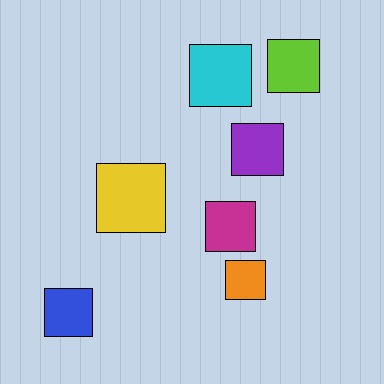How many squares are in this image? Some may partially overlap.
There are 7 squares.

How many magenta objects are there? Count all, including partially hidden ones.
There is 1 magenta object.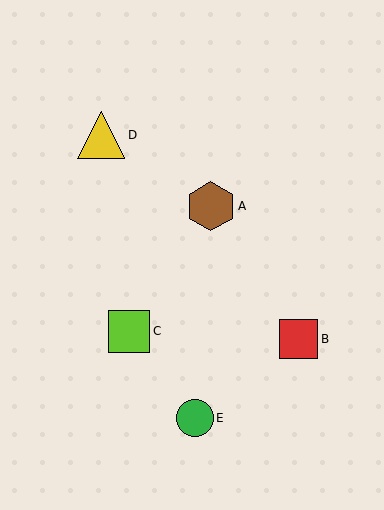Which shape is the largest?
The brown hexagon (labeled A) is the largest.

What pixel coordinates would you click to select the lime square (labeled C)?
Click at (129, 331) to select the lime square C.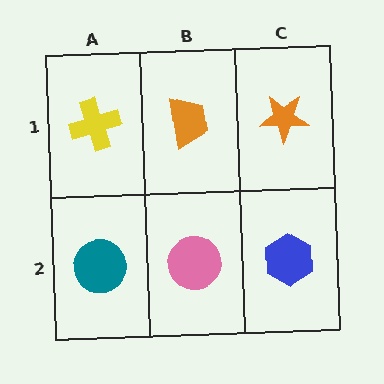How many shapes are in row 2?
3 shapes.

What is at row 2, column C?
A blue hexagon.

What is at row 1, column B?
An orange trapezoid.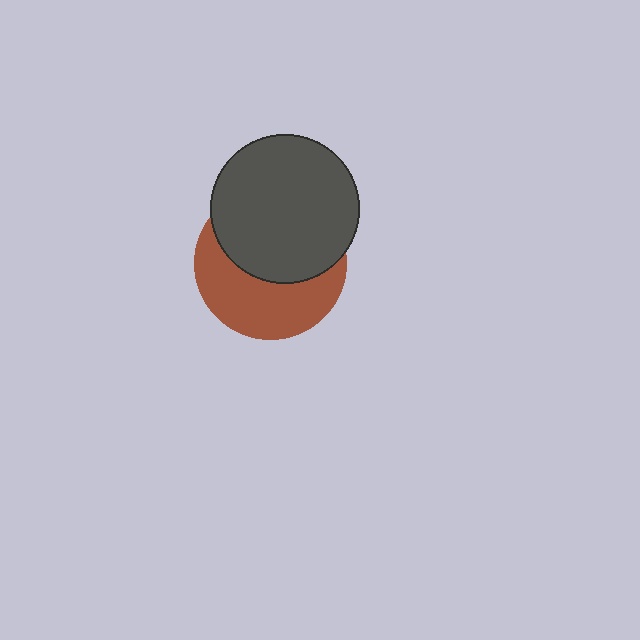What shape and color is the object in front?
The object in front is a dark gray circle.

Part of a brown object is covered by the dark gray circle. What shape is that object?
It is a circle.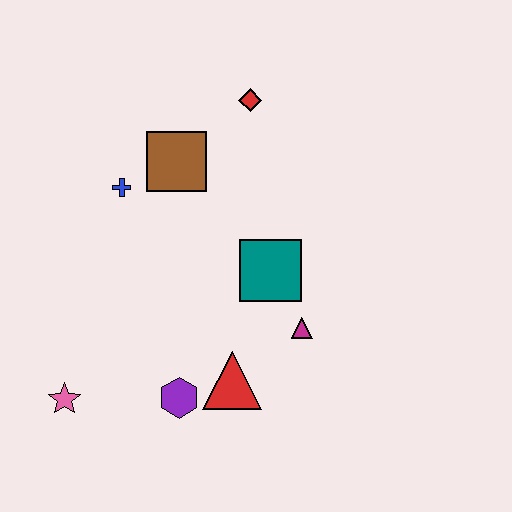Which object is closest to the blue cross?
The brown square is closest to the blue cross.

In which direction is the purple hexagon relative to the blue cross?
The purple hexagon is below the blue cross.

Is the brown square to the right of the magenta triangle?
No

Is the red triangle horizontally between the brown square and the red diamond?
Yes